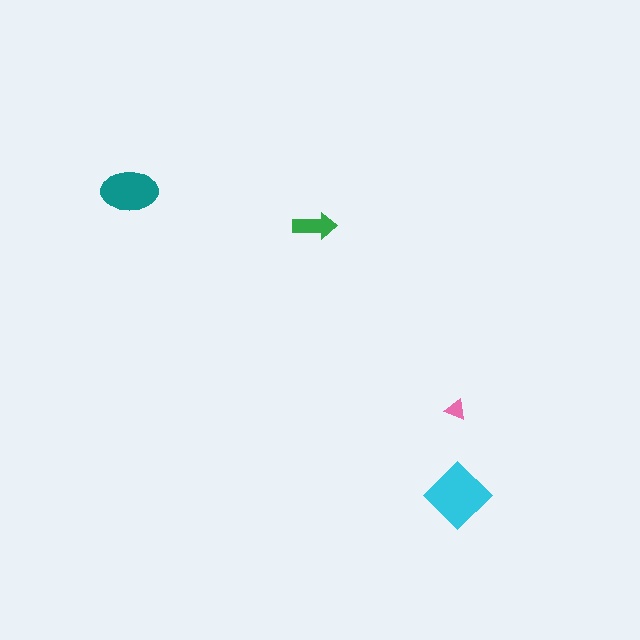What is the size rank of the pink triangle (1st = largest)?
4th.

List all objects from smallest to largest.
The pink triangle, the green arrow, the teal ellipse, the cyan diamond.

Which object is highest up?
The teal ellipse is topmost.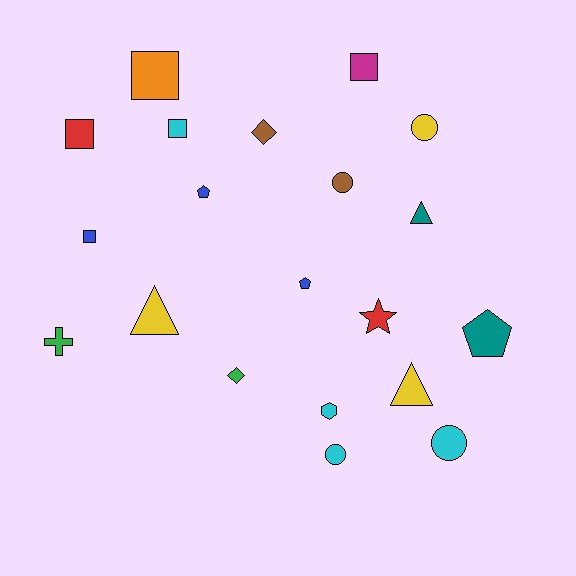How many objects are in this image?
There are 20 objects.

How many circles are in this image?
There are 4 circles.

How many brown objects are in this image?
There are 2 brown objects.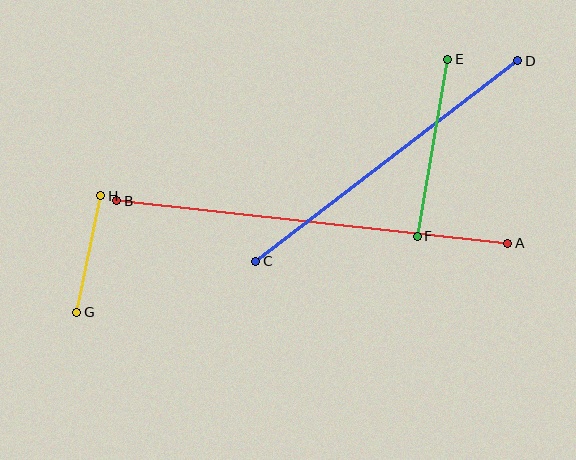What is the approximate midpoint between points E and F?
The midpoint is at approximately (432, 148) pixels.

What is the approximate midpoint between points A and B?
The midpoint is at approximately (312, 222) pixels.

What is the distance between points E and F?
The distance is approximately 180 pixels.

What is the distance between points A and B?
The distance is approximately 393 pixels.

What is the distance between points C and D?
The distance is approximately 330 pixels.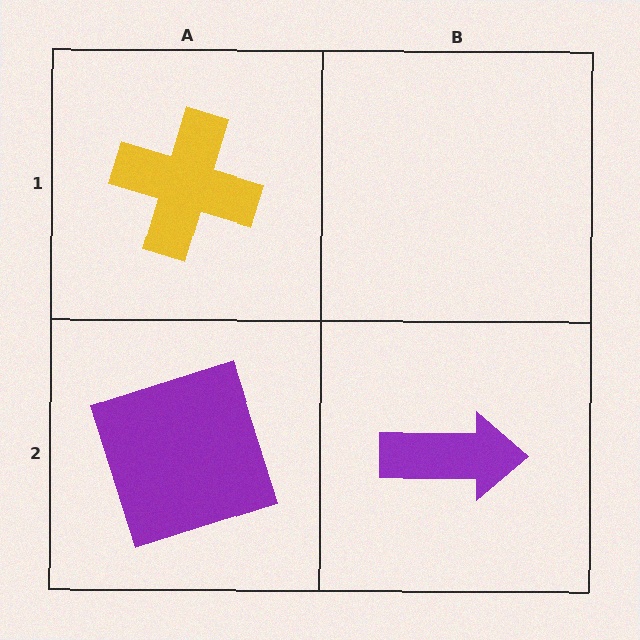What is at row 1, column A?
A yellow cross.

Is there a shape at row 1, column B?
No, that cell is empty.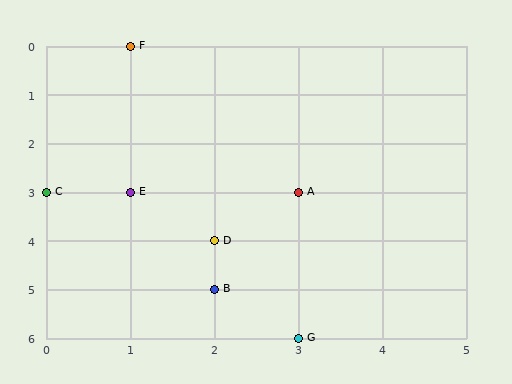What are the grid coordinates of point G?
Point G is at grid coordinates (3, 6).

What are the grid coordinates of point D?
Point D is at grid coordinates (2, 4).